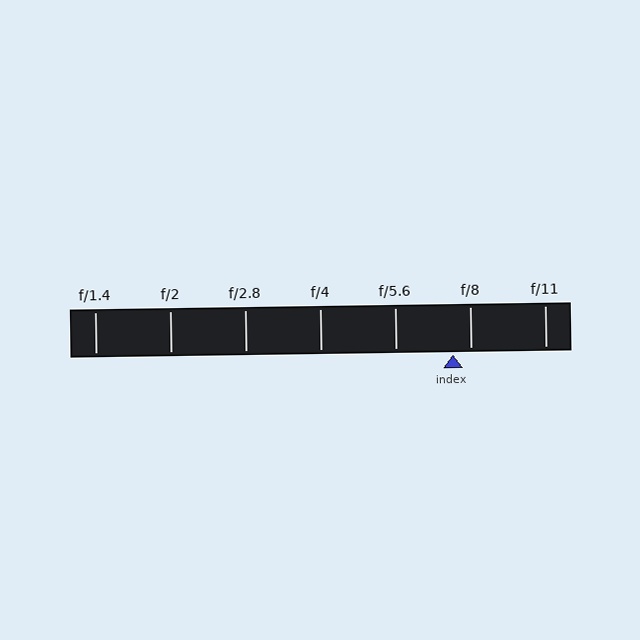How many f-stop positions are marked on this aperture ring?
There are 7 f-stop positions marked.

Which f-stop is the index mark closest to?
The index mark is closest to f/8.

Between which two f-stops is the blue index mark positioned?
The index mark is between f/5.6 and f/8.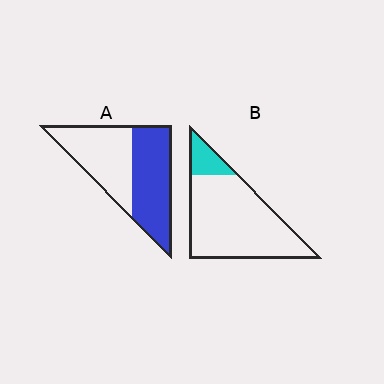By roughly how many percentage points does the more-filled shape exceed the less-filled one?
By roughly 35 percentage points (A over B).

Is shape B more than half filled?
No.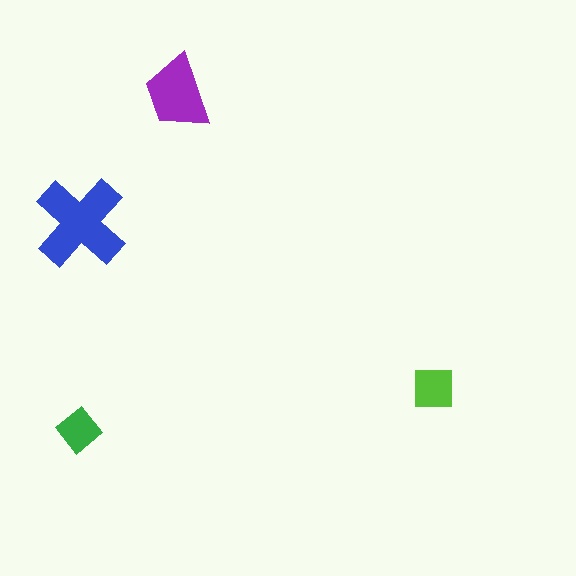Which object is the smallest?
The green diamond.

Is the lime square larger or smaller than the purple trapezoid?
Smaller.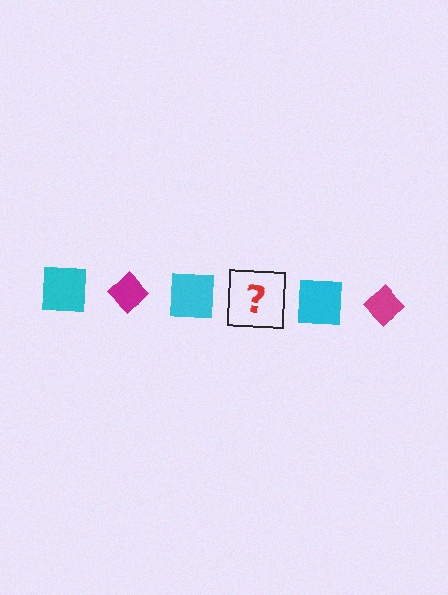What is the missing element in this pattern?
The missing element is a magenta diamond.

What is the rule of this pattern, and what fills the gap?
The rule is that the pattern alternates between cyan square and magenta diamond. The gap should be filled with a magenta diamond.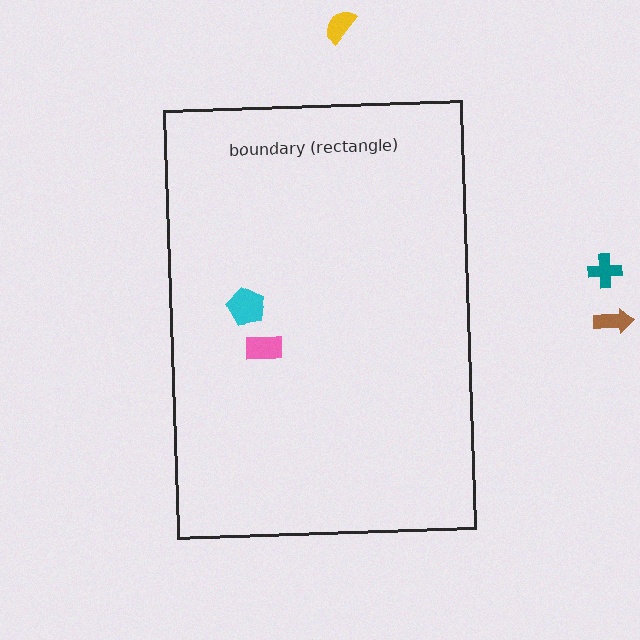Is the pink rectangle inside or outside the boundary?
Inside.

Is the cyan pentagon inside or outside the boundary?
Inside.